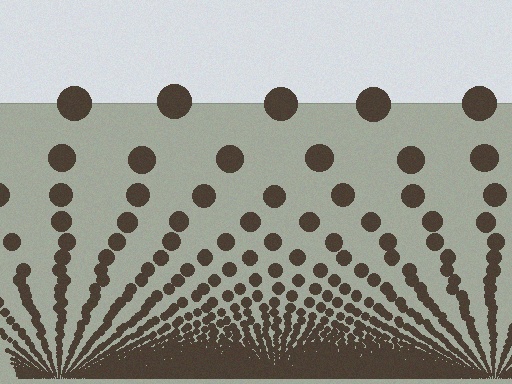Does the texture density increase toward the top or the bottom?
Density increases toward the bottom.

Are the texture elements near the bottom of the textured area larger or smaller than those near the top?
Smaller. The gradient is inverted — elements near the bottom are smaller and denser.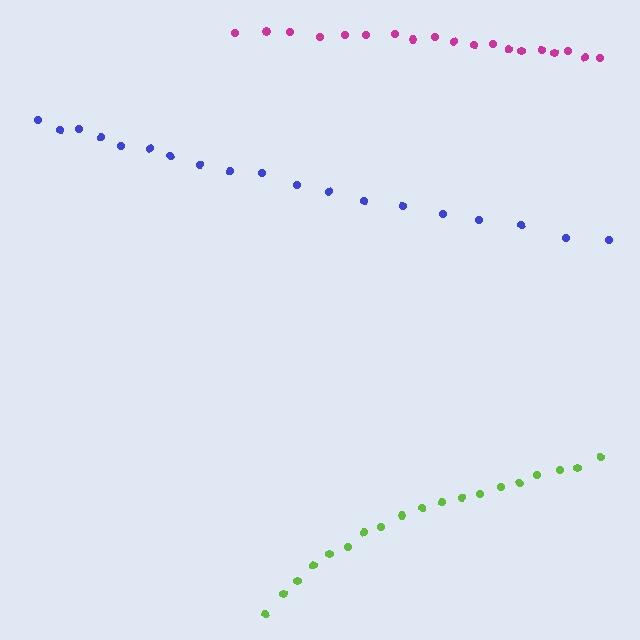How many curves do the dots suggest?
There are 3 distinct paths.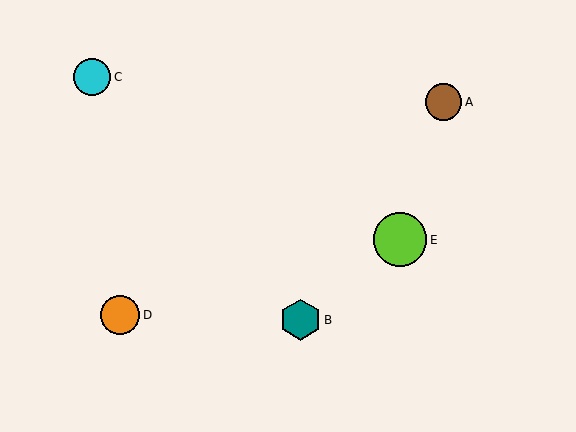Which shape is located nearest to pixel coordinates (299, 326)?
The teal hexagon (labeled B) at (300, 320) is nearest to that location.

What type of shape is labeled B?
Shape B is a teal hexagon.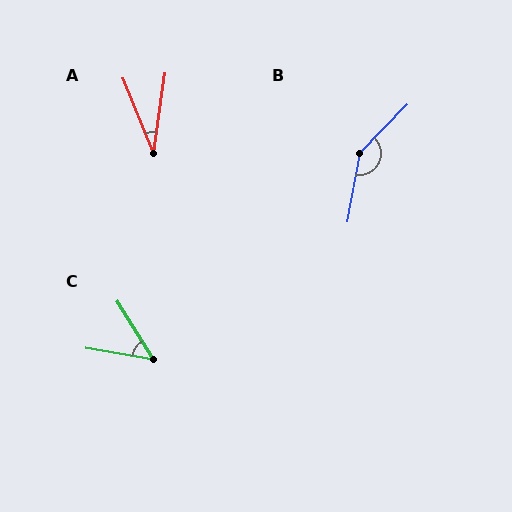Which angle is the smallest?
A, at approximately 30 degrees.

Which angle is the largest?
B, at approximately 146 degrees.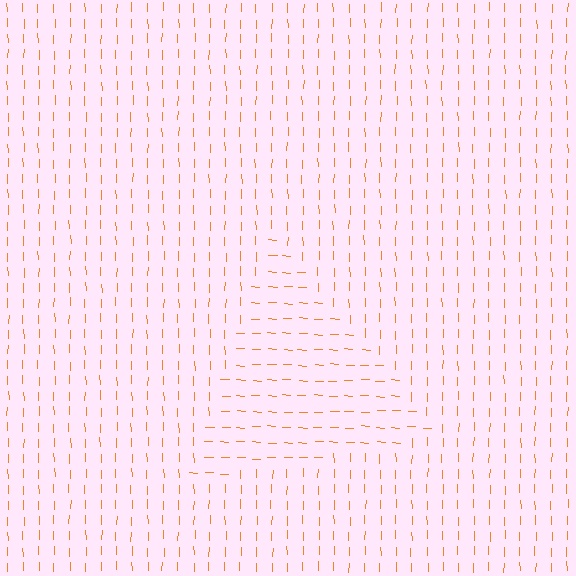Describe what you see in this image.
The image is filled with small orange line segments. A triangle region in the image has lines oriented differently from the surrounding lines, creating a visible texture boundary.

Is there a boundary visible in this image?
Yes, there is a texture boundary formed by a change in line orientation.